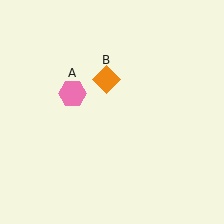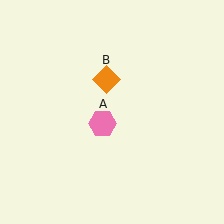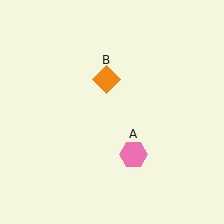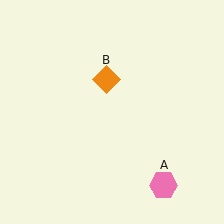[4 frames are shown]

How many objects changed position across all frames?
1 object changed position: pink hexagon (object A).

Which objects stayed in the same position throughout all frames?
Orange diamond (object B) remained stationary.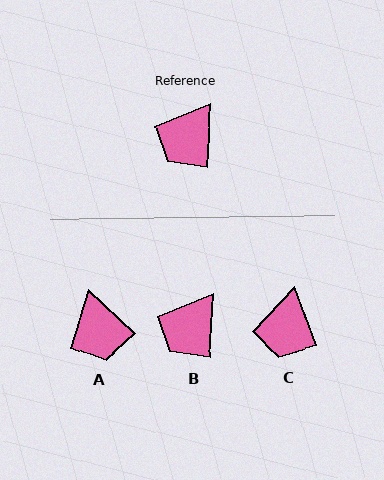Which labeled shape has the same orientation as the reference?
B.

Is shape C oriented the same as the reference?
No, it is off by about 25 degrees.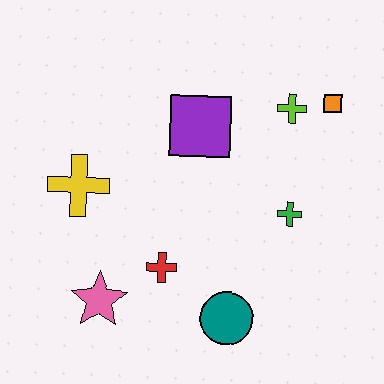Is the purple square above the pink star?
Yes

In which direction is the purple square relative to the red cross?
The purple square is above the red cross.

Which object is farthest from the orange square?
The pink star is farthest from the orange square.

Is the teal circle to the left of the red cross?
No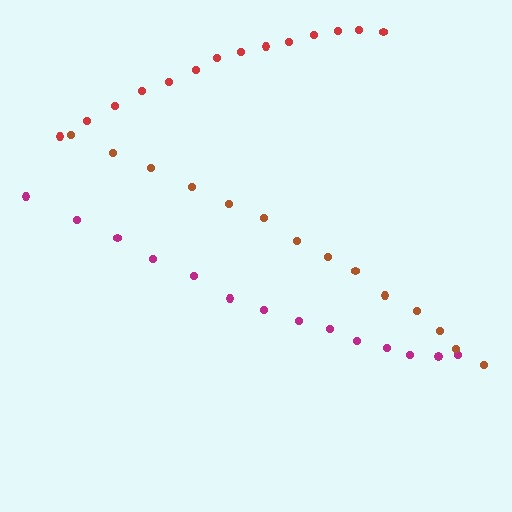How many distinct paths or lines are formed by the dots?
There are 3 distinct paths.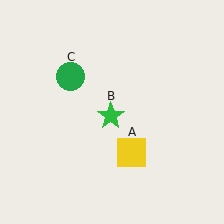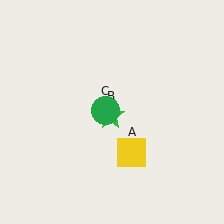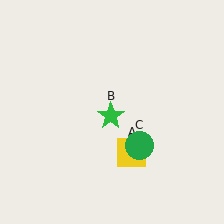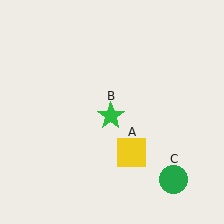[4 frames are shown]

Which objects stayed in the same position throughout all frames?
Yellow square (object A) and green star (object B) remained stationary.